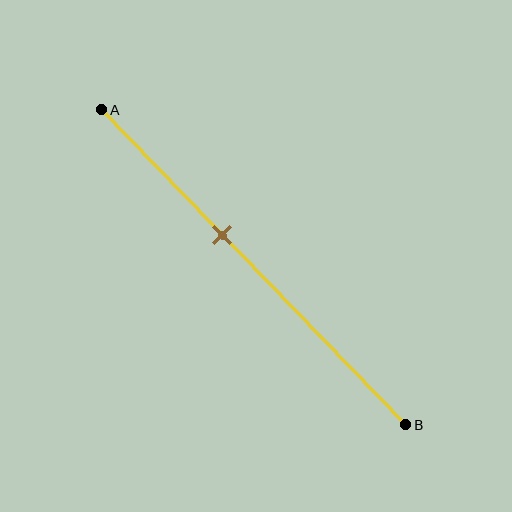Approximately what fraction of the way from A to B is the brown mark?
The brown mark is approximately 40% of the way from A to B.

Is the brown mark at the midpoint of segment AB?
No, the mark is at about 40% from A, not at the 50% midpoint.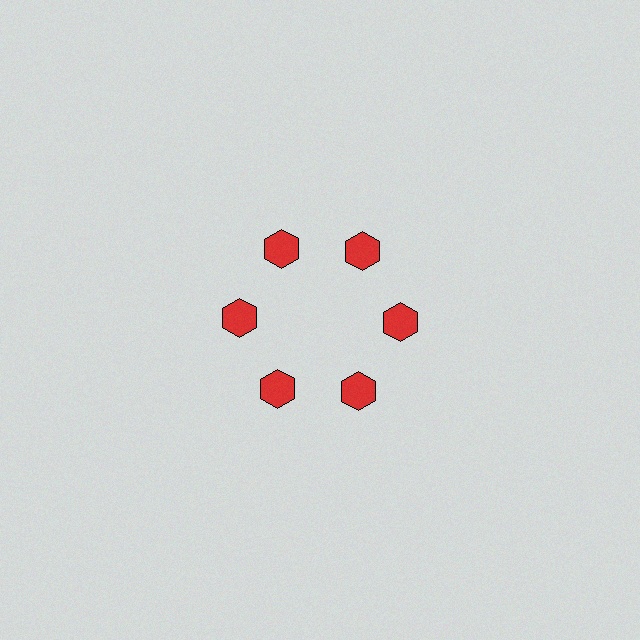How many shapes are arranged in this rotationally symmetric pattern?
There are 6 shapes, arranged in 6 groups of 1.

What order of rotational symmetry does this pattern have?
This pattern has 6-fold rotational symmetry.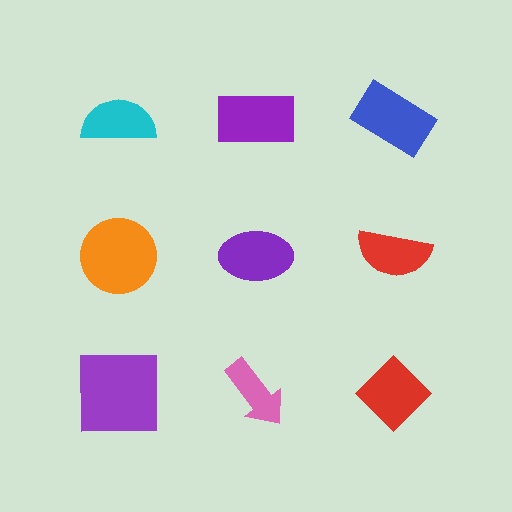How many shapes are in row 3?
3 shapes.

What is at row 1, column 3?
A blue rectangle.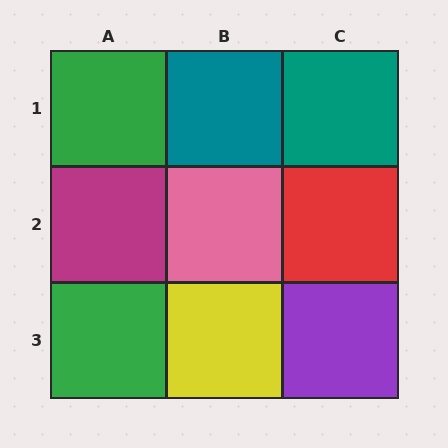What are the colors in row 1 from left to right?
Green, teal, teal.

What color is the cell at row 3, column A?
Green.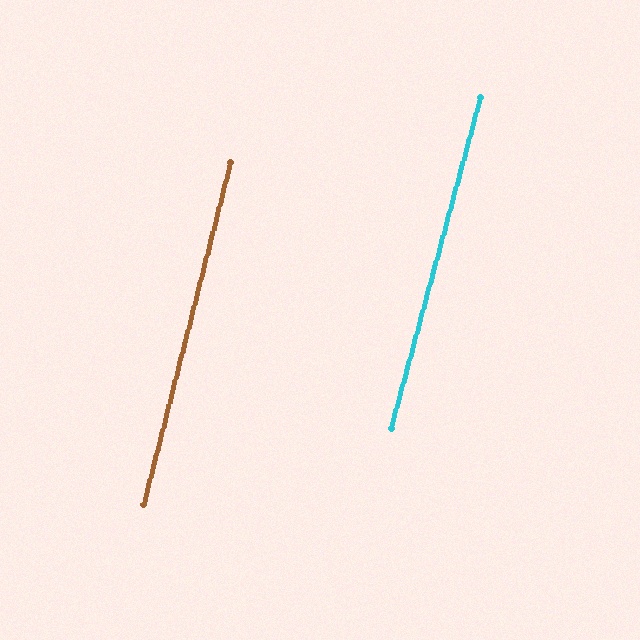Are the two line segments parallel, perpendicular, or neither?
Parallel — their directions differ by only 0.6°.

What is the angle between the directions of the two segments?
Approximately 1 degree.